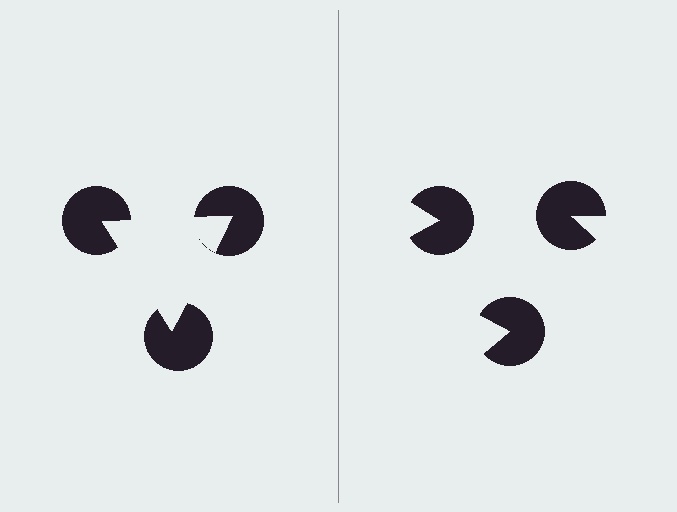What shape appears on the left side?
An illusory triangle.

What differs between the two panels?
The pac-man discs are positioned identically on both sides; only the wedge orientations differ. On the left they align to a triangle; on the right they are misaligned.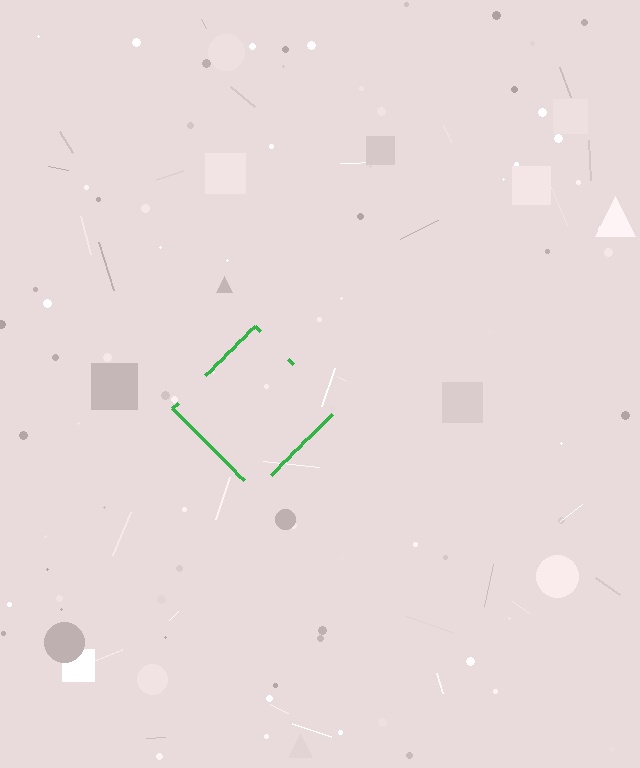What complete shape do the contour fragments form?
The contour fragments form a diamond.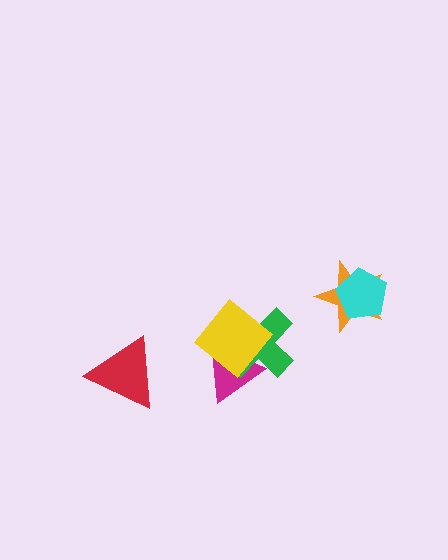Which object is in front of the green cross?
The yellow diamond is in front of the green cross.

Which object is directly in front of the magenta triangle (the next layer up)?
The green cross is directly in front of the magenta triangle.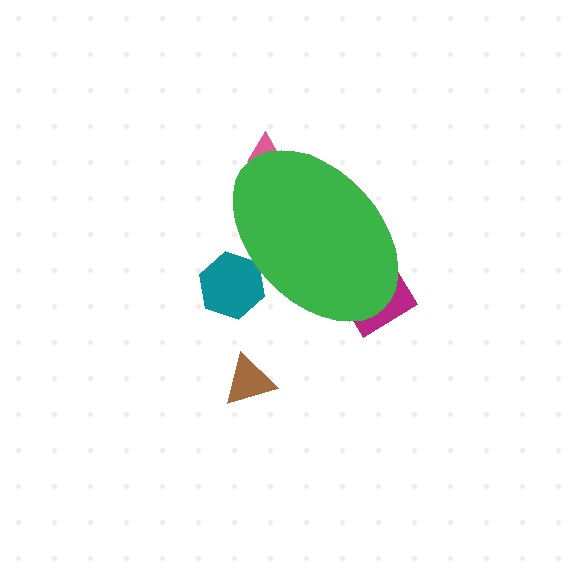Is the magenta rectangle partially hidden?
Yes, the magenta rectangle is partially hidden behind the green ellipse.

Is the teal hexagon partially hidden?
Yes, the teal hexagon is partially hidden behind the green ellipse.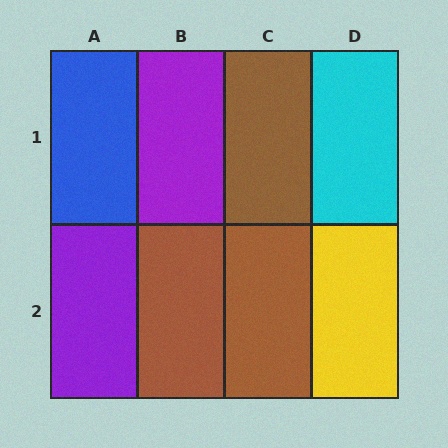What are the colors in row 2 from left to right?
Purple, brown, brown, yellow.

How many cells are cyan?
1 cell is cyan.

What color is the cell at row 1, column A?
Blue.